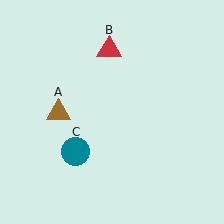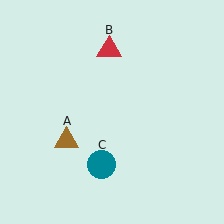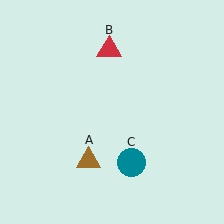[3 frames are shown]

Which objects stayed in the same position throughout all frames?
Red triangle (object B) remained stationary.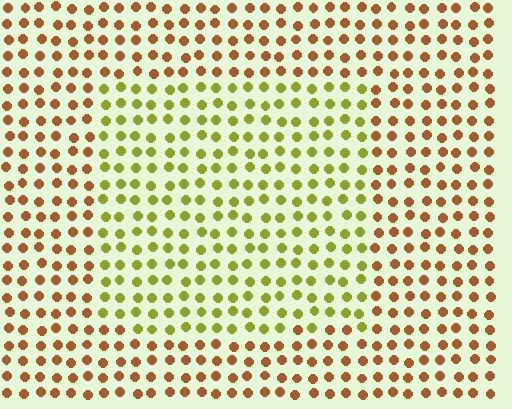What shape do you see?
I see a rectangle.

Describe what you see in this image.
The image is filled with small brown elements in a uniform arrangement. A rectangle-shaped region is visible where the elements are tinted to a slightly different hue, forming a subtle color boundary.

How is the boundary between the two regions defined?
The boundary is defined purely by a slight shift in hue (about 48 degrees). Spacing, size, and orientation are identical on both sides.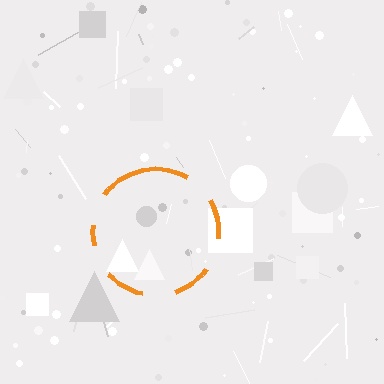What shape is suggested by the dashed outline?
The dashed outline suggests a circle.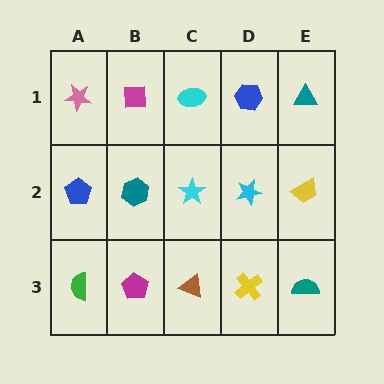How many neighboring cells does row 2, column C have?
4.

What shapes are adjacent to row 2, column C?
A cyan ellipse (row 1, column C), a brown triangle (row 3, column C), a teal hexagon (row 2, column B), a cyan star (row 2, column D).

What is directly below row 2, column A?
A green semicircle.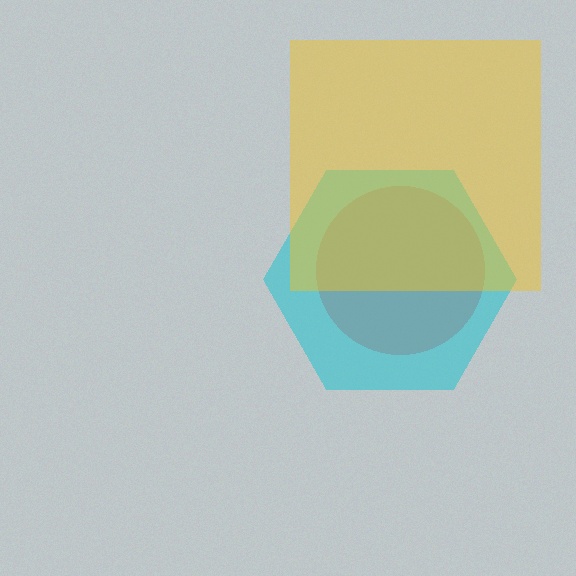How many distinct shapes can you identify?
There are 3 distinct shapes: a red circle, a cyan hexagon, a yellow square.